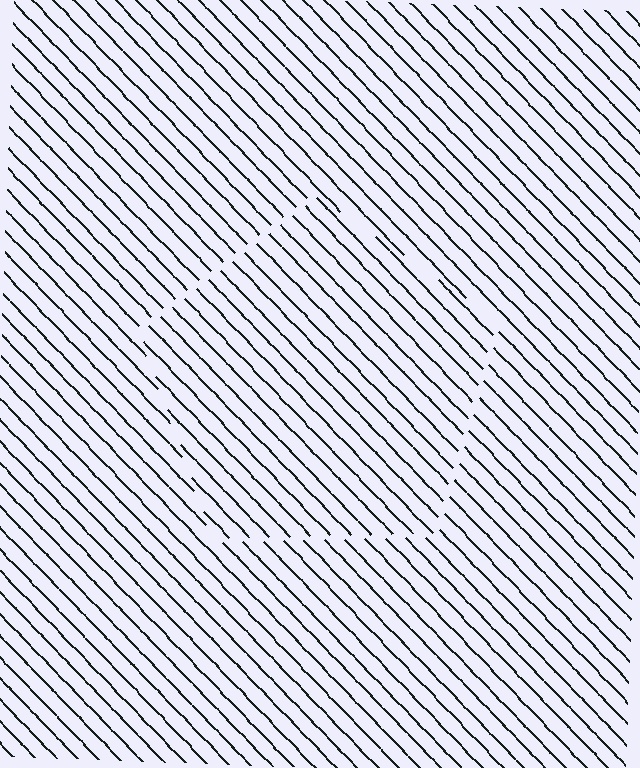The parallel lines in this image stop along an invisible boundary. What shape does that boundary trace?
An illusory pentagon. The interior of the shape contains the same grating, shifted by half a period — the contour is defined by the phase discontinuity where line-ends from the inner and outer gratings abut.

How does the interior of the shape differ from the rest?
The interior of the shape contains the same grating, shifted by half a period — the contour is defined by the phase discontinuity where line-ends from the inner and outer gratings abut.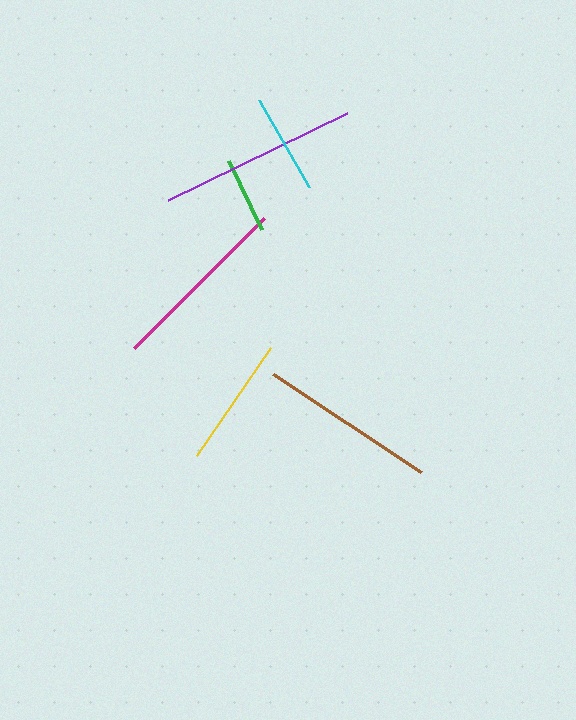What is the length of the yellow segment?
The yellow segment is approximately 131 pixels long.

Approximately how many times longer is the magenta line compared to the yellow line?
The magenta line is approximately 1.4 times the length of the yellow line.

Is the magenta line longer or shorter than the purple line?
The purple line is longer than the magenta line.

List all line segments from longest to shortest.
From longest to shortest: purple, magenta, brown, yellow, cyan, green.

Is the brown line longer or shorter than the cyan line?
The brown line is longer than the cyan line.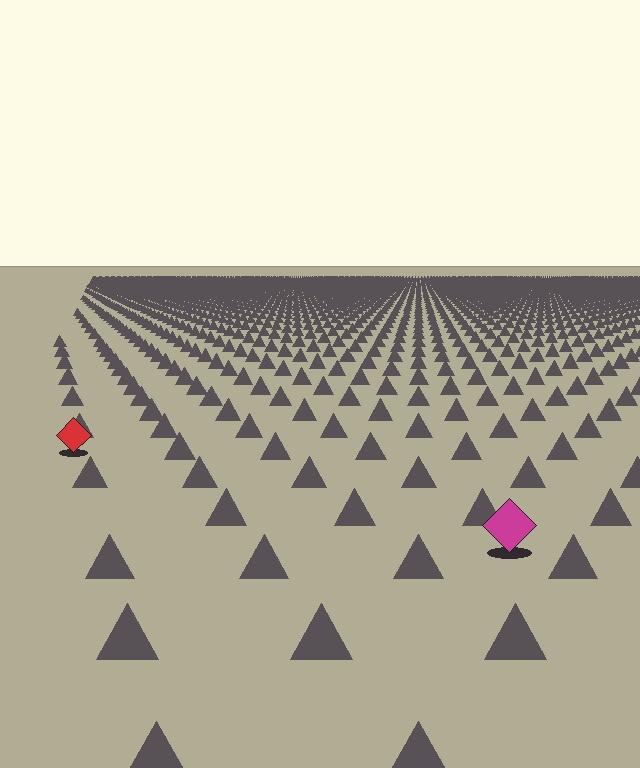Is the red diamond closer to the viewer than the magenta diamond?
No. The magenta diamond is closer — you can tell from the texture gradient: the ground texture is coarser near it.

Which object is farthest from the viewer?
The red diamond is farthest from the viewer. It appears smaller and the ground texture around it is denser.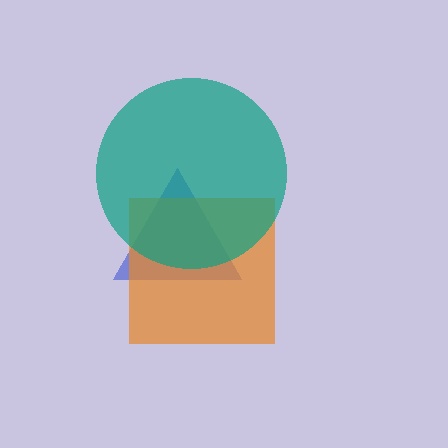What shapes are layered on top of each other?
The layered shapes are: a blue triangle, an orange square, a teal circle.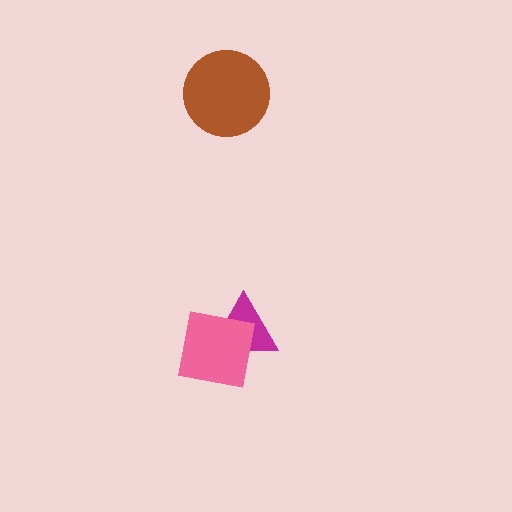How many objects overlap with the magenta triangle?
1 object overlaps with the magenta triangle.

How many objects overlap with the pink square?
1 object overlaps with the pink square.